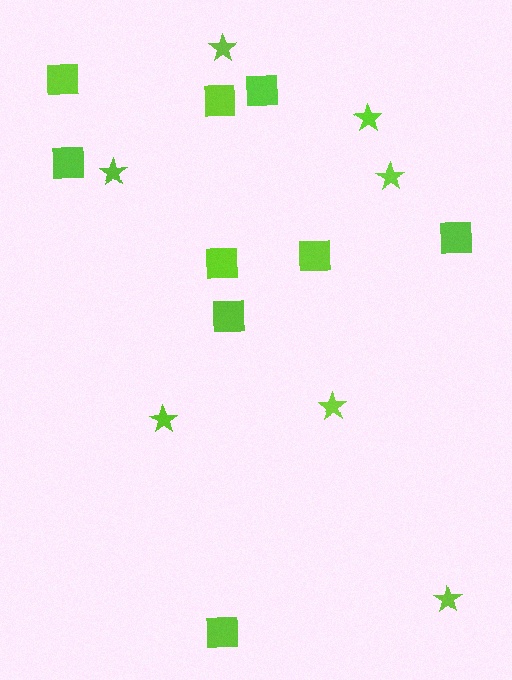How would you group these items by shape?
There are 2 groups: one group of stars (7) and one group of squares (9).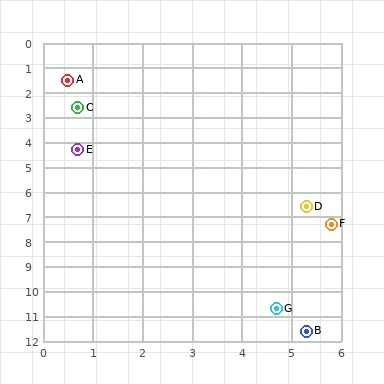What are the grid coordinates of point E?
Point E is at approximately (0.7, 4.3).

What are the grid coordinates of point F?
Point F is at approximately (5.8, 7.3).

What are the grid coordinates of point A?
Point A is at approximately (0.5, 1.5).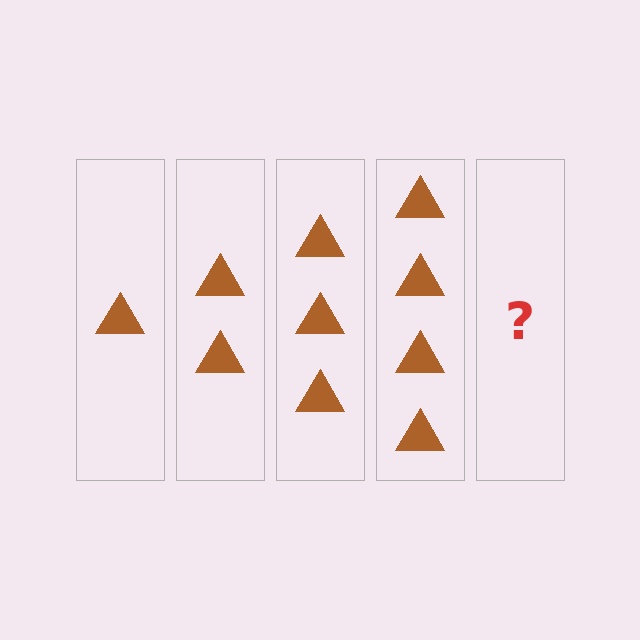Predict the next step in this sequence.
The next step is 5 triangles.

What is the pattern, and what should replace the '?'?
The pattern is that each step adds one more triangle. The '?' should be 5 triangles.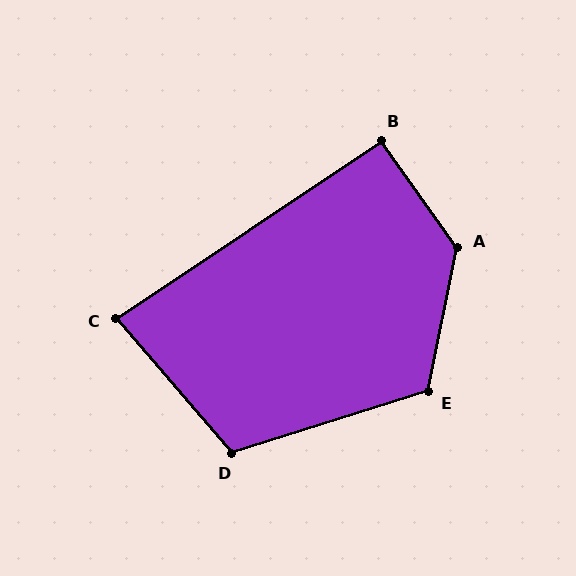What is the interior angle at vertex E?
Approximately 119 degrees (obtuse).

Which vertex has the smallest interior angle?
C, at approximately 83 degrees.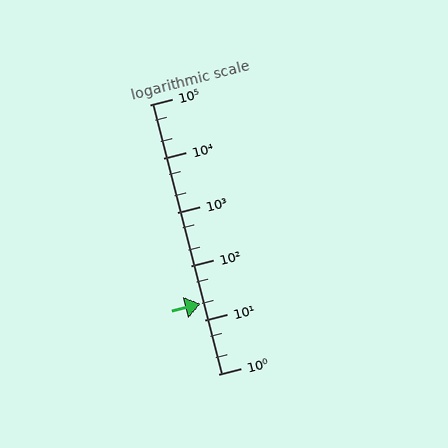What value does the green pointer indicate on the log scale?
The pointer indicates approximately 20.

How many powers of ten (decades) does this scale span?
The scale spans 5 decades, from 1 to 100000.